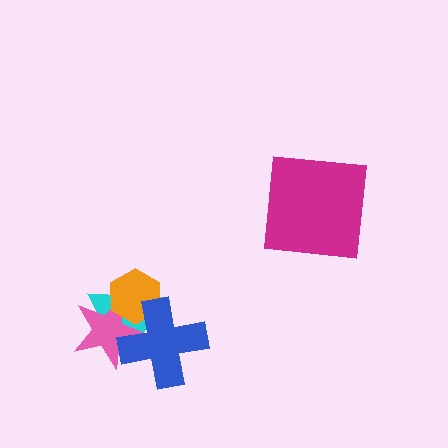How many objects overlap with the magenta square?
0 objects overlap with the magenta square.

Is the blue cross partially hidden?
No, no other shape covers it.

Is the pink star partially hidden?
Yes, it is partially covered by another shape.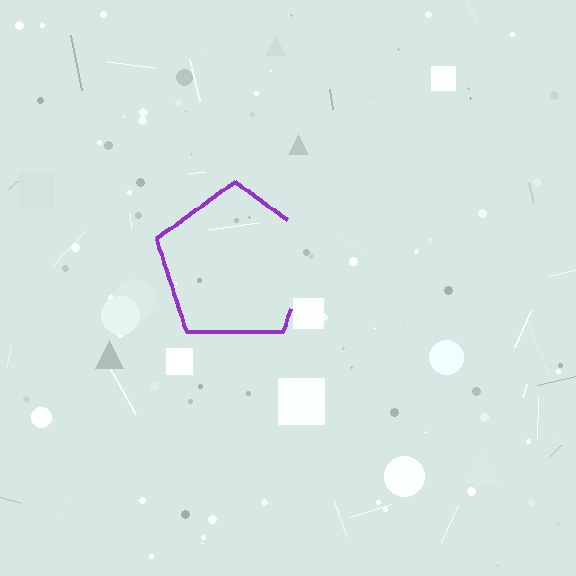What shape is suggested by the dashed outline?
The dashed outline suggests a pentagon.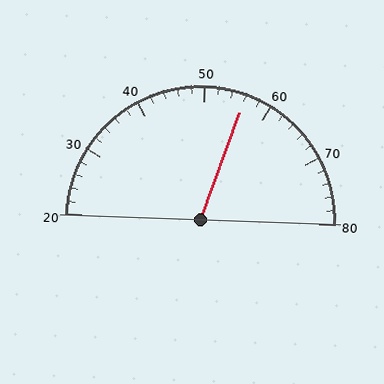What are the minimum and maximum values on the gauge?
The gauge ranges from 20 to 80.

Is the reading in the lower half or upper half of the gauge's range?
The reading is in the upper half of the range (20 to 80).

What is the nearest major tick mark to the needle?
The nearest major tick mark is 60.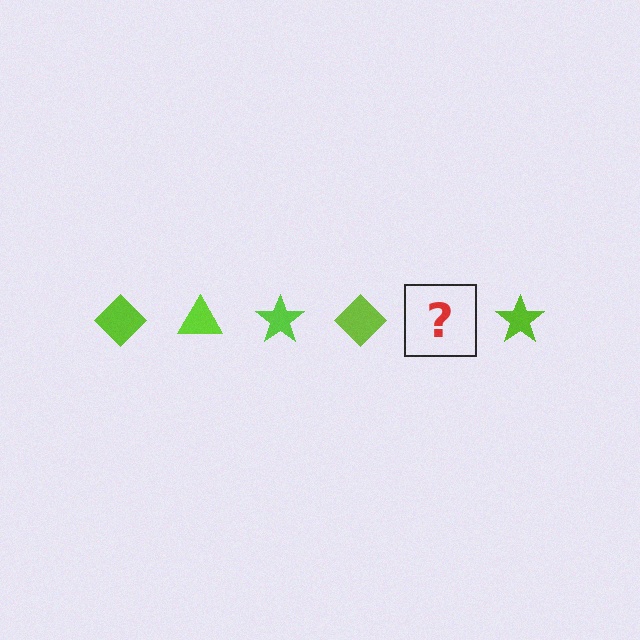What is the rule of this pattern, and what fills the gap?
The rule is that the pattern cycles through diamond, triangle, star shapes in lime. The gap should be filled with a lime triangle.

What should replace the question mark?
The question mark should be replaced with a lime triangle.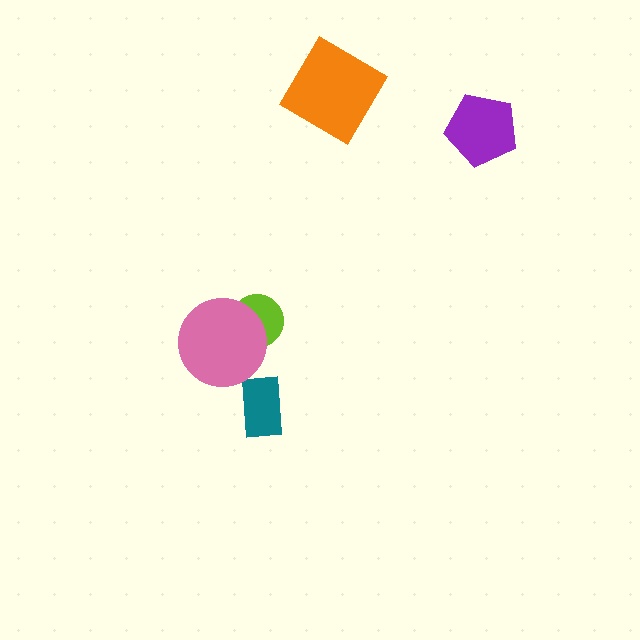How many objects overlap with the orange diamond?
0 objects overlap with the orange diamond.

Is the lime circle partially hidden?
Yes, it is partially covered by another shape.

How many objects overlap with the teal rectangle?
0 objects overlap with the teal rectangle.